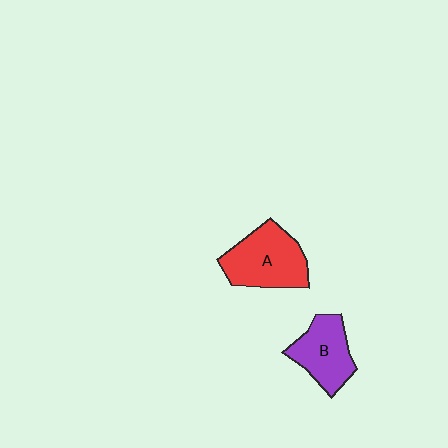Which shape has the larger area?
Shape A (red).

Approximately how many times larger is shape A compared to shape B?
Approximately 1.3 times.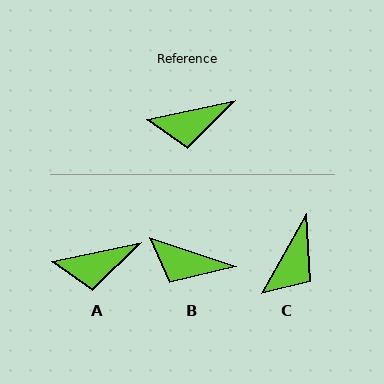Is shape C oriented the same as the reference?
No, it is off by about 48 degrees.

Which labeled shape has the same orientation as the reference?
A.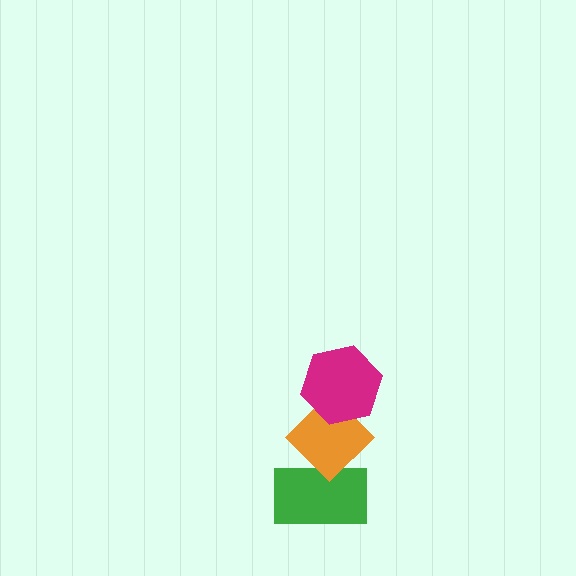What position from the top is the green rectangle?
The green rectangle is 3rd from the top.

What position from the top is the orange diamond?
The orange diamond is 2nd from the top.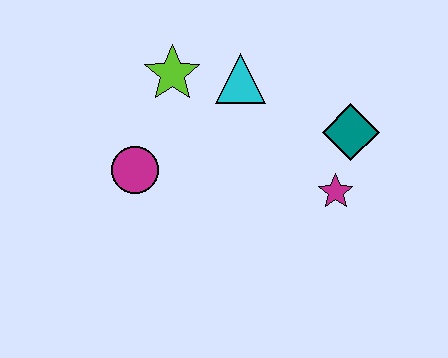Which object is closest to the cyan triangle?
The lime star is closest to the cyan triangle.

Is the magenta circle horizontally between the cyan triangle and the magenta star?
No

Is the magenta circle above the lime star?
No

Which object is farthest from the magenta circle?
The teal diamond is farthest from the magenta circle.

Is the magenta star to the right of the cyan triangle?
Yes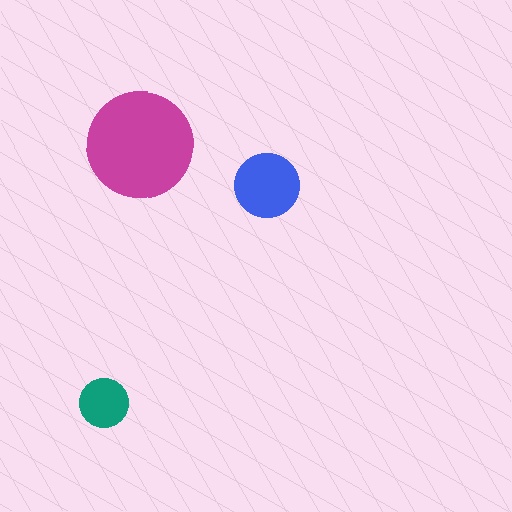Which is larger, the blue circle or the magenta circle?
The magenta one.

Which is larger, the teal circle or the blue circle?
The blue one.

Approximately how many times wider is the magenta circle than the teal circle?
About 2 times wider.